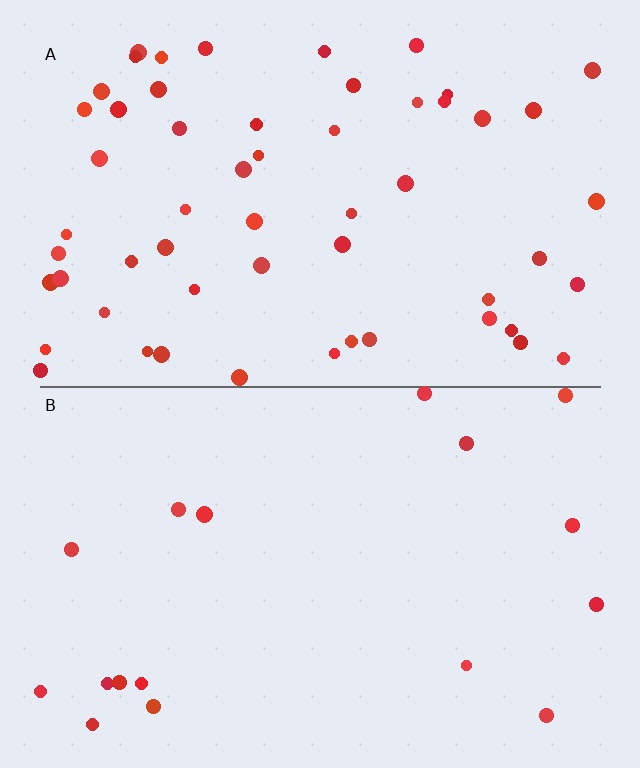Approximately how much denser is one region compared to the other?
Approximately 3.3× — region A over region B.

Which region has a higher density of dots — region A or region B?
A (the top).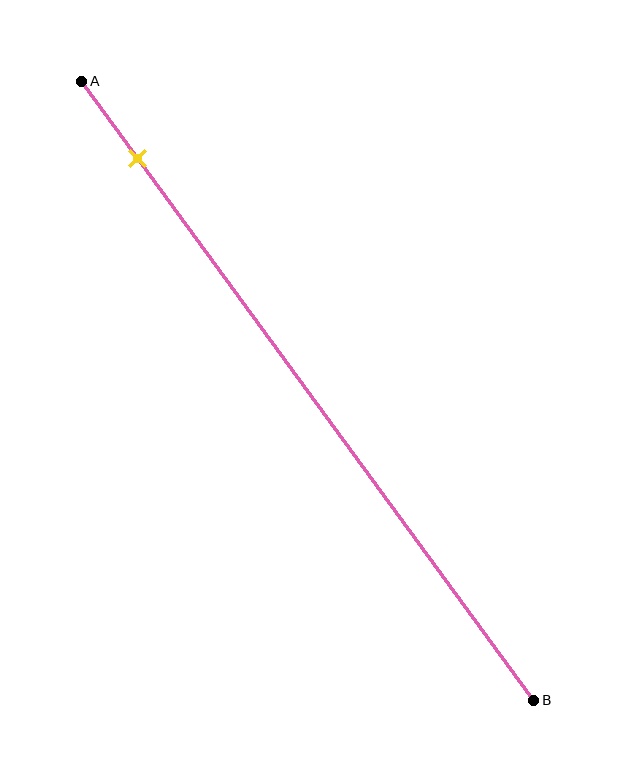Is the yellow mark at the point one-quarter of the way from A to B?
No, the mark is at about 10% from A, not at the 25% one-quarter point.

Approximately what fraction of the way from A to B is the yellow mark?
The yellow mark is approximately 10% of the way from A to B.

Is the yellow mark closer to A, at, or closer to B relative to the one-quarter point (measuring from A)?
The yellow mark is closer to point A than the one-quarter point of segment AB.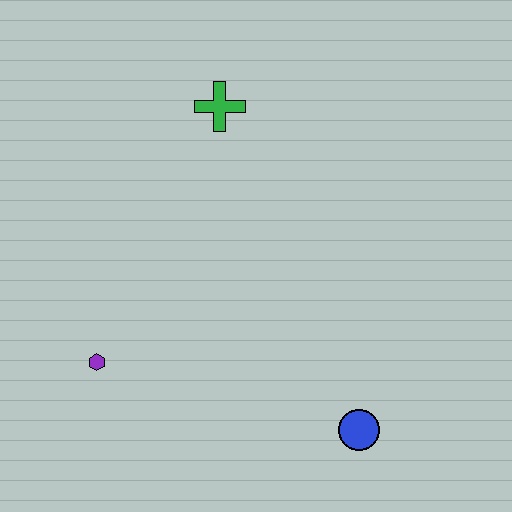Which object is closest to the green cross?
The purple hexagon is closest to the green cross.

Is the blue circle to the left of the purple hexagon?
No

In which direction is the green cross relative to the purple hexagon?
The green cross is above the purple hexagon.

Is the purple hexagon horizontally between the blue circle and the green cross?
No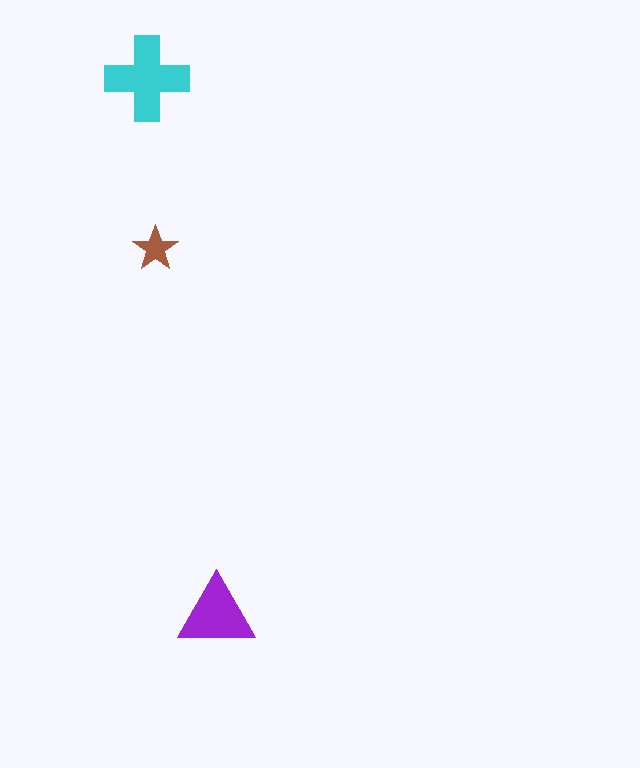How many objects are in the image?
There are 3 objects in the image.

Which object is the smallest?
The brown star.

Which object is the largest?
The cyan cross.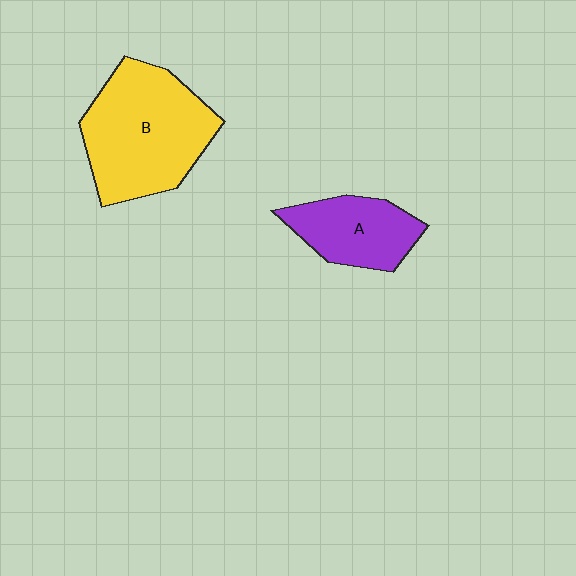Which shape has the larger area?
Shape B (yellow).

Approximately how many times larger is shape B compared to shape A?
Approximately 1.8 times.